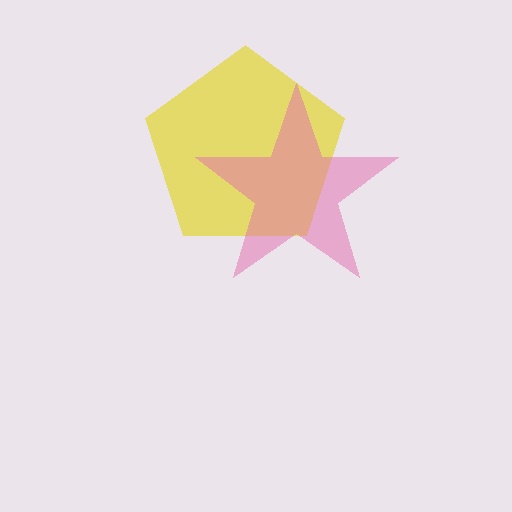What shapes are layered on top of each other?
The layered shapes are: a yellow pentagon, a pink star.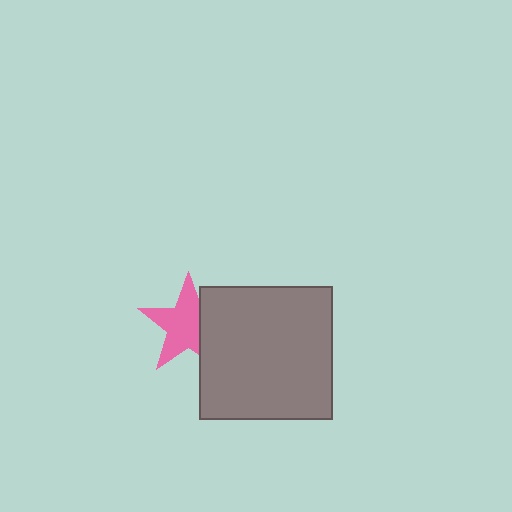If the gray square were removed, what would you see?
You would see the complete pink star.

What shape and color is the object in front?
The object in front is a gray square.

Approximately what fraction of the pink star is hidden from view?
Roughly 30% of the pink star is hidden behind the gray square.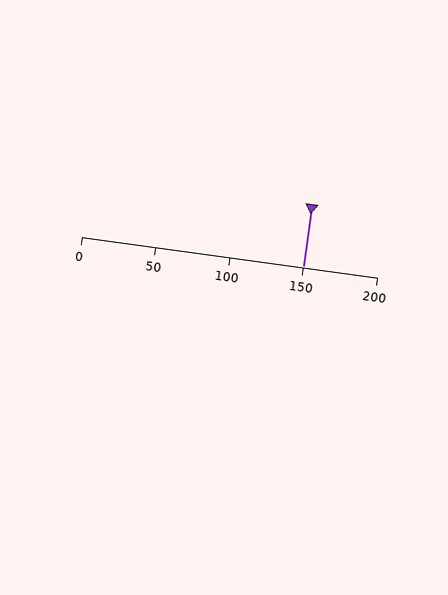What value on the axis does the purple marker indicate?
The marker indicates approximately 150.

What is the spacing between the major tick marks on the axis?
The major ticks are spaced 50 apart.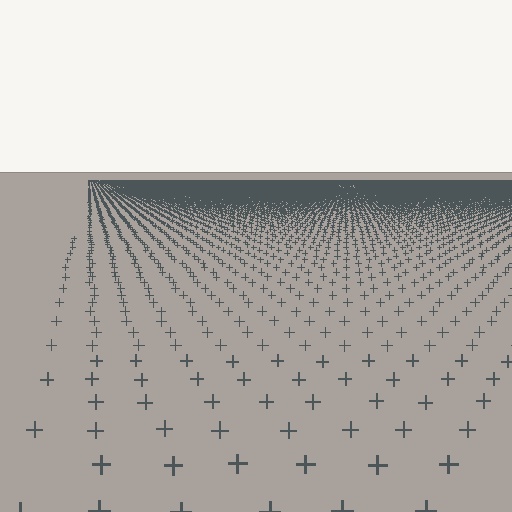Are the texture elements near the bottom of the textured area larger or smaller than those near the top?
Larger. Near the bottom, elements are closer to the viewer and appear at a bigger on-screen size.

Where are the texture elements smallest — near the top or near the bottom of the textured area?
Near the top.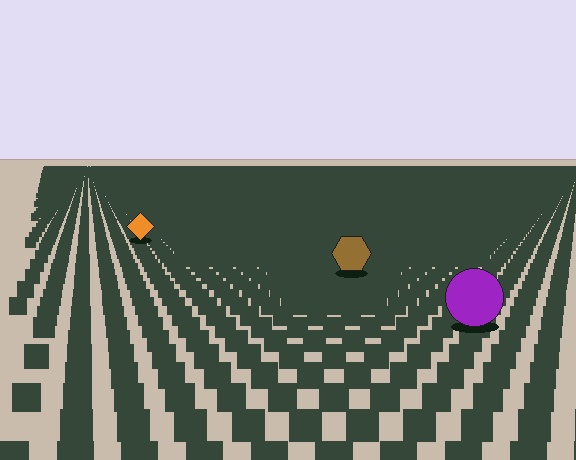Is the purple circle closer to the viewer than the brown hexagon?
Yes. The purple circle is closer — you can tell from the texture gradient: the ground texture is coarser near it.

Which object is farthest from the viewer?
The orange diamond is farthest from the viewer. It appears smaller and the ground texture around it is denser.